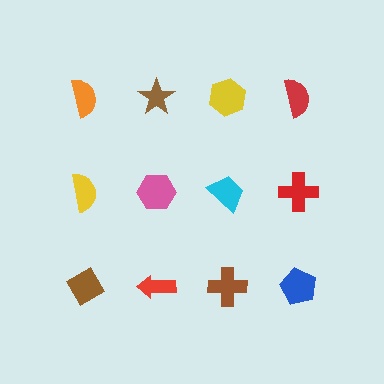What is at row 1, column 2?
A brown star.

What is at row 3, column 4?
A blue pentagon.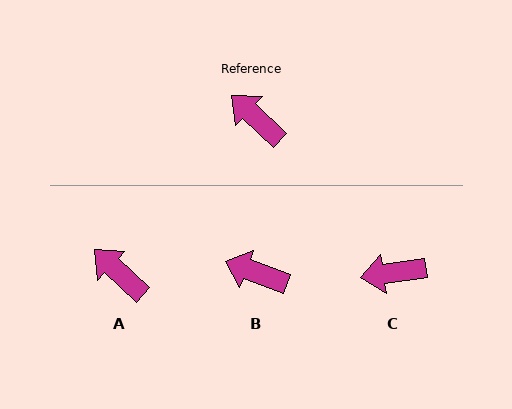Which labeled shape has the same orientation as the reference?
A.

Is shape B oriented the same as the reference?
No, it is off by about 23 degrees.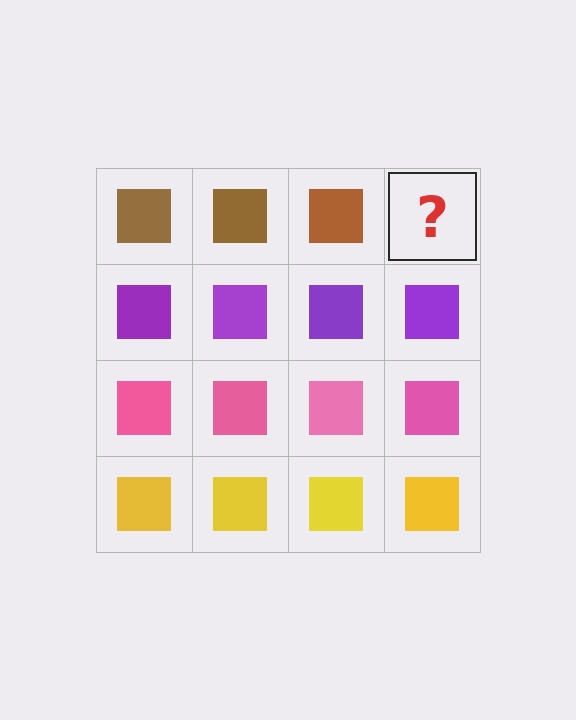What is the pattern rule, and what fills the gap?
The rule is that each row has a consistent color. The gap should be filled with a brown square.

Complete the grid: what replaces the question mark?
The question mark should be replaced with a brown square.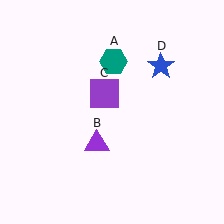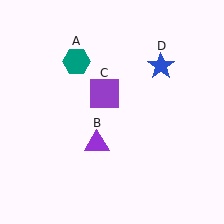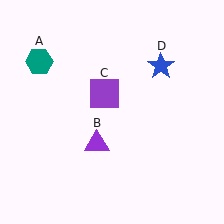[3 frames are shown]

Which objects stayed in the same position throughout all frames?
Purple triangle (object B) and purple square (object C) and blue star (object D) remained stationary.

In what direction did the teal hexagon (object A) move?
The teal hexagon (object A) moved left.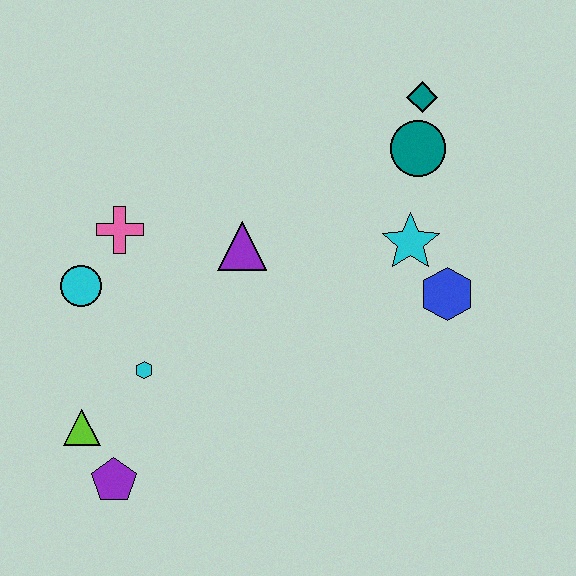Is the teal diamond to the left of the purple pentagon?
No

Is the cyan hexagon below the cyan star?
Yes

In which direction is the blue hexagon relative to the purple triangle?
The blue hexagon is to the right of the purple triangle.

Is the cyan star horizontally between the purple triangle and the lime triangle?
No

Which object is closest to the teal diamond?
The teal circle is closest to the teal diamond.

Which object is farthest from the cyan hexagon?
The teal diamond is farthest from the cyan hexagon.